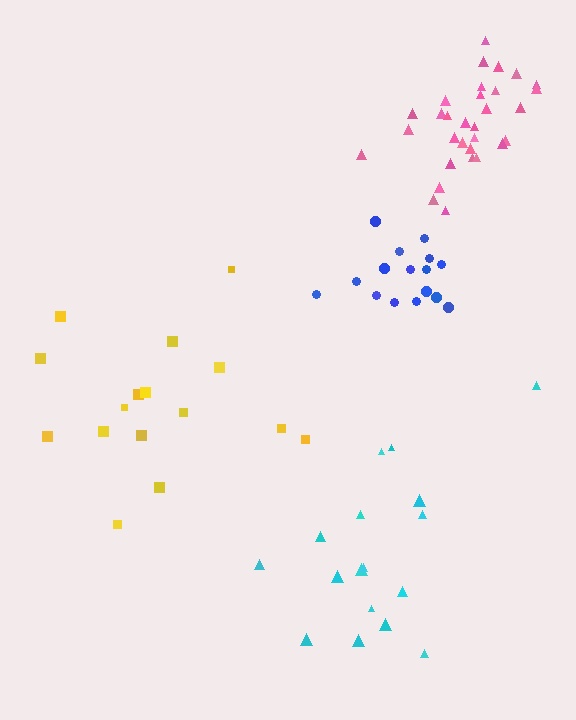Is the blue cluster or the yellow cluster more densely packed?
Blue.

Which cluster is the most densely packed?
Blue.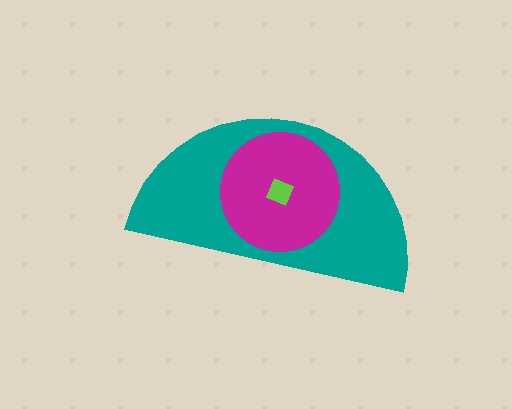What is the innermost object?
The lime diamond.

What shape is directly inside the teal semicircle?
The magenta circle.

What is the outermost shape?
The teal semicircle.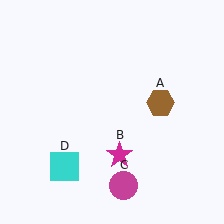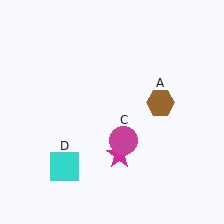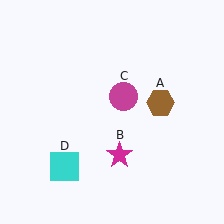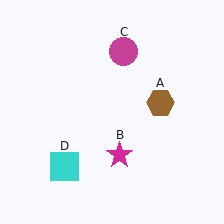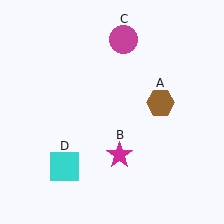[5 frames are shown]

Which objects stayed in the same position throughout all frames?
Brown hexagon (object A) and magenta star (object B) and cyan square (object D) remained stationary.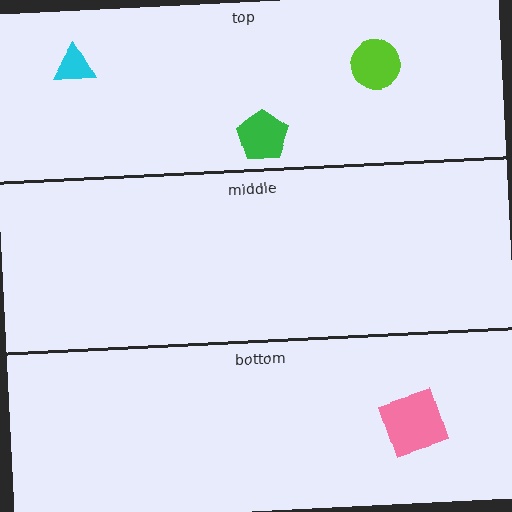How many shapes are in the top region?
3.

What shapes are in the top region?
The cyan triangle, the green pentagon, the lime circle.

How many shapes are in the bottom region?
1.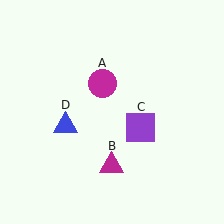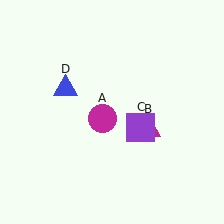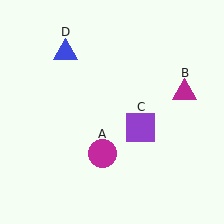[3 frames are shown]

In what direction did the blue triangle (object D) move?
The blue triangle (object D) moved up.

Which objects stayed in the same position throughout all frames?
Purple square (object C) remained stationary.